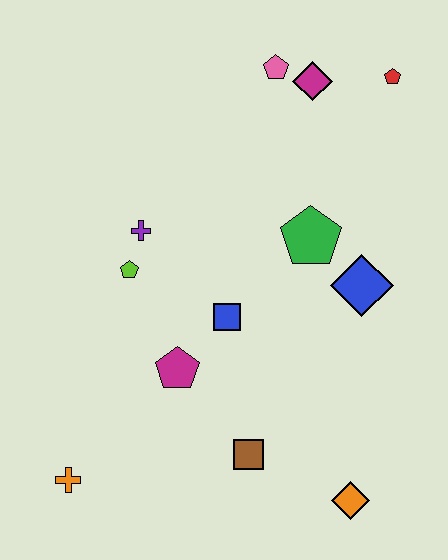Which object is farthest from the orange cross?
The red pentagon is farthest from the orange cross.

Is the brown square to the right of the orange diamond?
No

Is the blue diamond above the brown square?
Yes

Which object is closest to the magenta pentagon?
The blue square is closest to the magenta pentagon.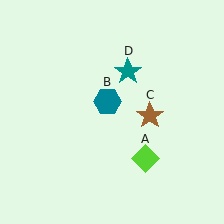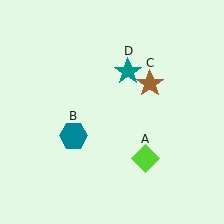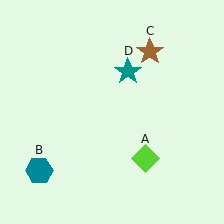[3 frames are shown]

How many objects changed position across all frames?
2 objects changed position: teal hexagon (object B), brown star (object C).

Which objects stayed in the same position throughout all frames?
Lime diamond (object A) and teal star (object D) remained stationary.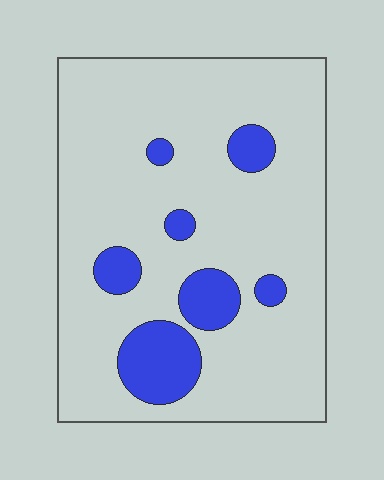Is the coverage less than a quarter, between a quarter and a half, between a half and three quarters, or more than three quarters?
Less than a quarter.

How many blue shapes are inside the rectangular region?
7.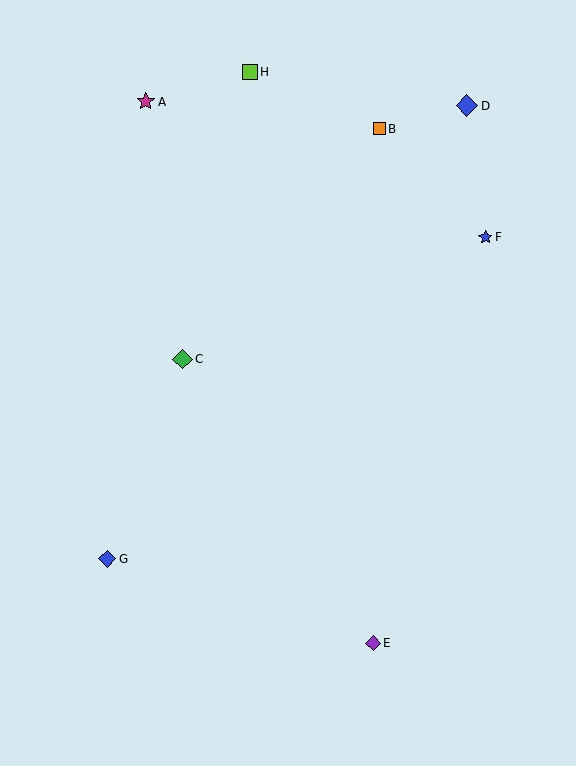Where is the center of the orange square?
The center of the orange square is at (379, 129).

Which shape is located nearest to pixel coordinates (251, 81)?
The lime square (labeled H) at (250, 72) is nearest to that location.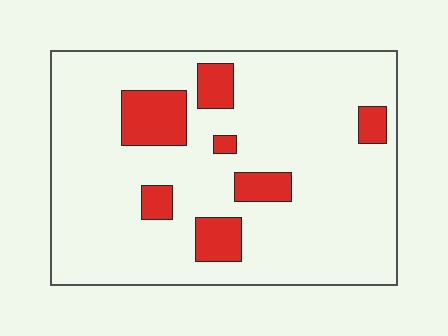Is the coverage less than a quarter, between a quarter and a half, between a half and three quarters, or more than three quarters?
Less than a quarter.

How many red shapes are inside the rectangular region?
7.